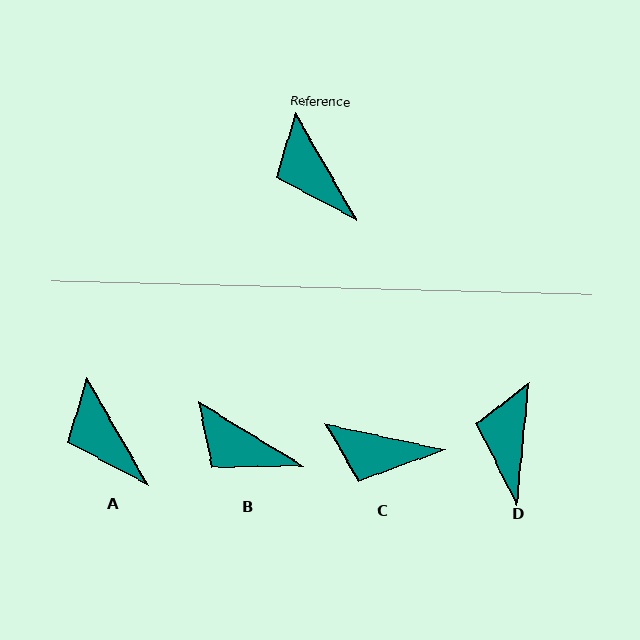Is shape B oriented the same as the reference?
No, it is off by about 29 degrees.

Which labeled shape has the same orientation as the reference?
A.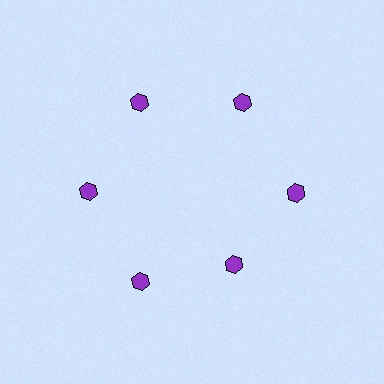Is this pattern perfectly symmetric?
No. The 6 purple hexagons are arranged in a ring, but one element near the 5 o'clock position is pulled inward toward the center, breaking the 6-fold rotational symmetry.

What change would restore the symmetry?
The symmetry would be restored by moving it outward, back onto the ring so that all 6 hexagons sit at equal angles and equal distance from the center.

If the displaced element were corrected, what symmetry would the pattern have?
It would have 6-fold rotational symmetry — the pattern would map onto itself every 60 degrees.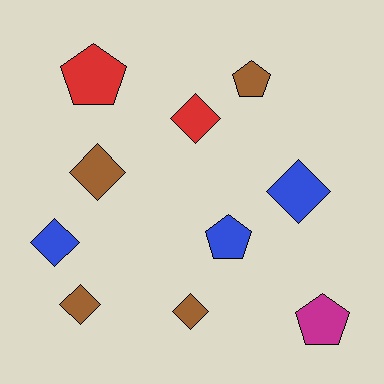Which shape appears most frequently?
Diamond, with 6 objects.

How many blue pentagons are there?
There is 1 blue pentagon.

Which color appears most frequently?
Brown, with 4 objects.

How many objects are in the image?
There are 10 objects.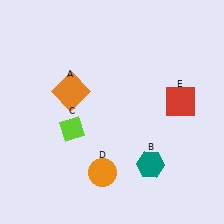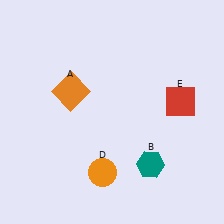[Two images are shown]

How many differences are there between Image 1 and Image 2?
There is 1 difference between the two images.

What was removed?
The lime diamond (C) was removed in Image 2.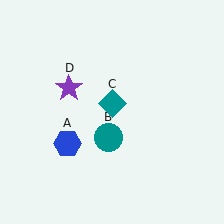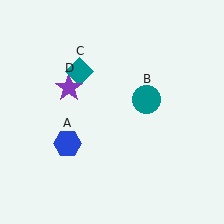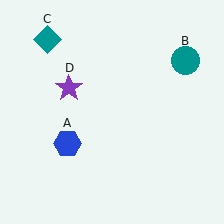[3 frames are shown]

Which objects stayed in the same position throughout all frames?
Blue hexagon (object A) and purple star (object D) remained stationary.